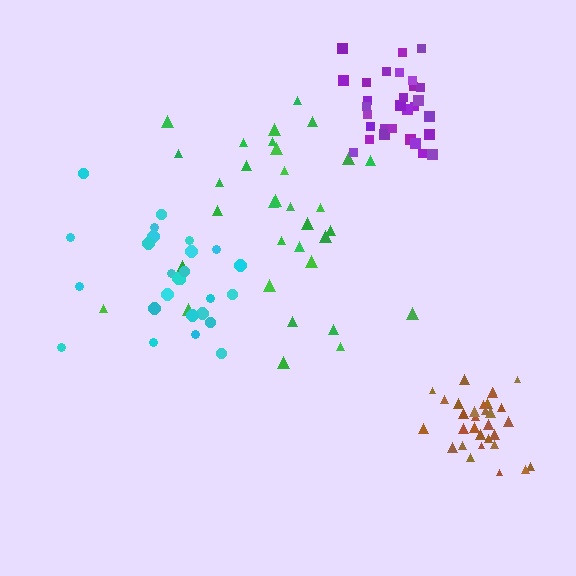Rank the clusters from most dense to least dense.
brown, purple, cyan, green.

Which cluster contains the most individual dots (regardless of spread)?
Green (34).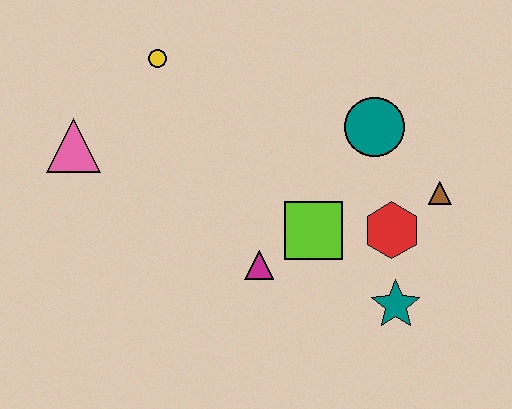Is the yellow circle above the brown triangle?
Yes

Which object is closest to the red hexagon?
The brown triangle is closest to the red hexagon.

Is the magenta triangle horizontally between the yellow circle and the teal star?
Yes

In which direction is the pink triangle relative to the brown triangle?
The pink triangle is to the left of the brown triangle.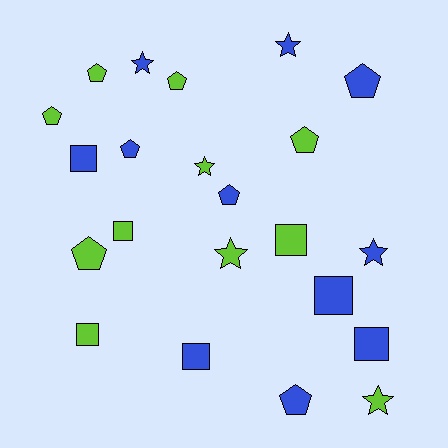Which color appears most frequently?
Blue, with 11 objects.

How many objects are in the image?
There are 22 objects.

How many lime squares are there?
There are 3 lime squares.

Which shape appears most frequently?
Pentagon, with 9 objects.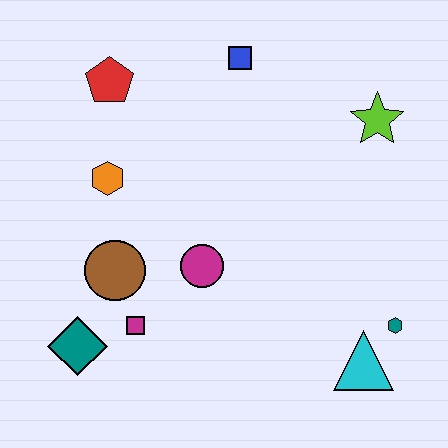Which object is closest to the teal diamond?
The magenta square is closest to the teal diamond.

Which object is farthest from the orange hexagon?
The teal hexagon is farthest from the orange hexagon.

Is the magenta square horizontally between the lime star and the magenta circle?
No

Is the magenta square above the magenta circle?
No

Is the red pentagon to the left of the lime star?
Yes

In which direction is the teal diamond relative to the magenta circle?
The teal diamond is to the left of the magenta circle.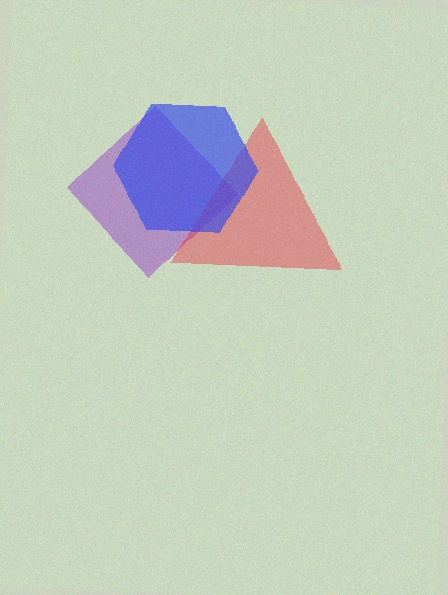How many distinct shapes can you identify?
There are 3 distinct shapes: a purple diamond, a red triangle, a blue hexagon.